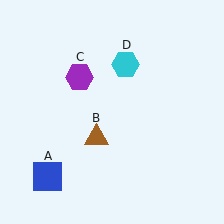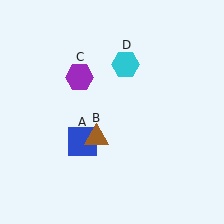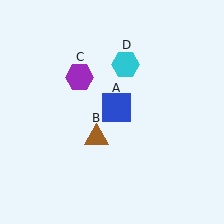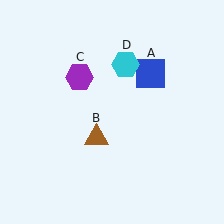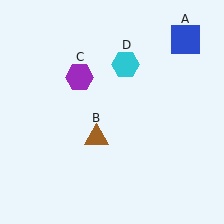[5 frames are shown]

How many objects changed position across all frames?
1 object changed position: blue square (object A).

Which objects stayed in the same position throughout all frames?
Brown triangle (object B) and purple hexagon (object C) and cyan hexagon (object D) remained stationary.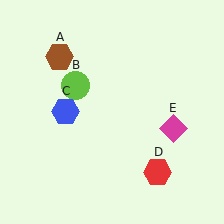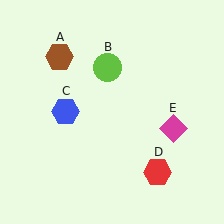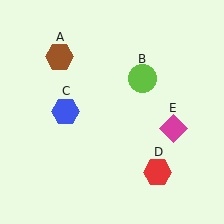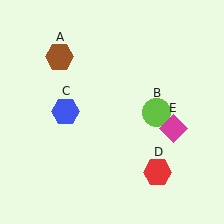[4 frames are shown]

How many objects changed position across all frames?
1 object changed position: lime circle (object B).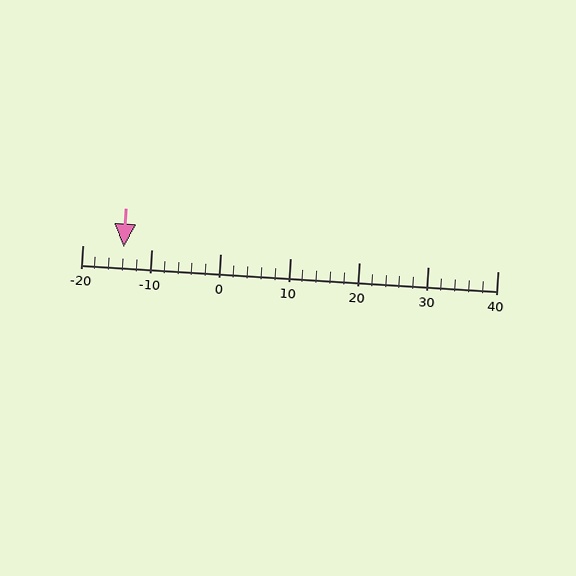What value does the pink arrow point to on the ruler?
The pink arrow points to approximately -14.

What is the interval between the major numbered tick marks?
The major tick marks are spaced 10 units apart.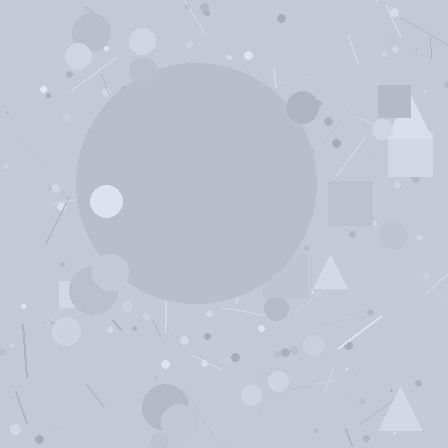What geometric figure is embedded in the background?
A circle is embedded in the background.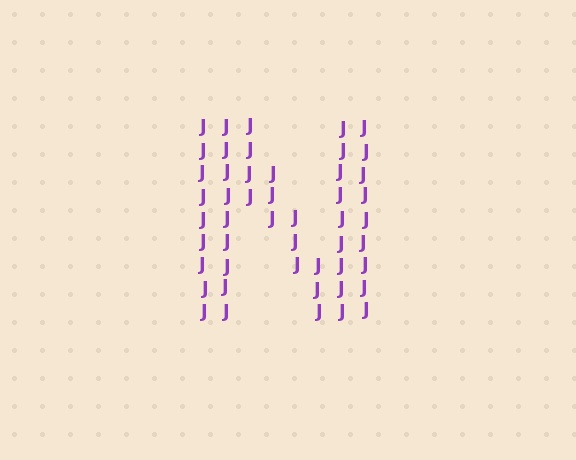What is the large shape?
The large shape is the letter N.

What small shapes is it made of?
It is made of small letter J's.